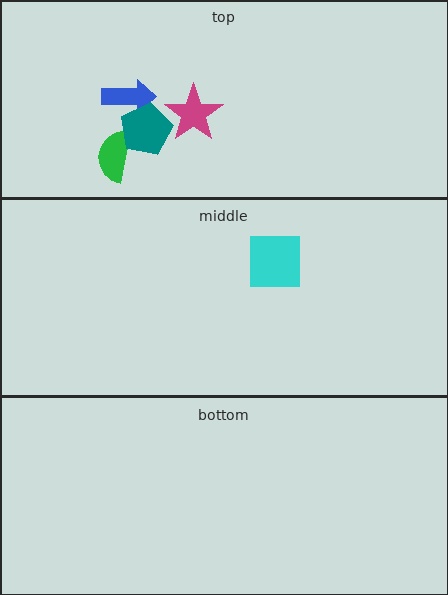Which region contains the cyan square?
The middle region.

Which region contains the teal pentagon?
The top region.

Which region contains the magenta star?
The top region.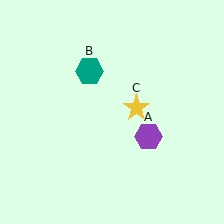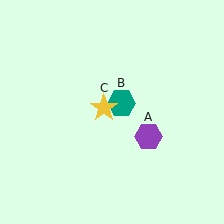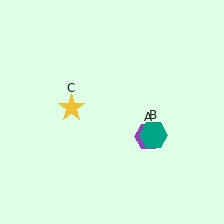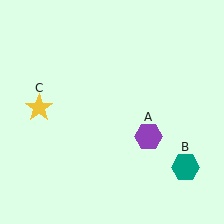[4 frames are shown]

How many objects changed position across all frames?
2 objects changed position: teal hexagon (object B), yellow star (object C).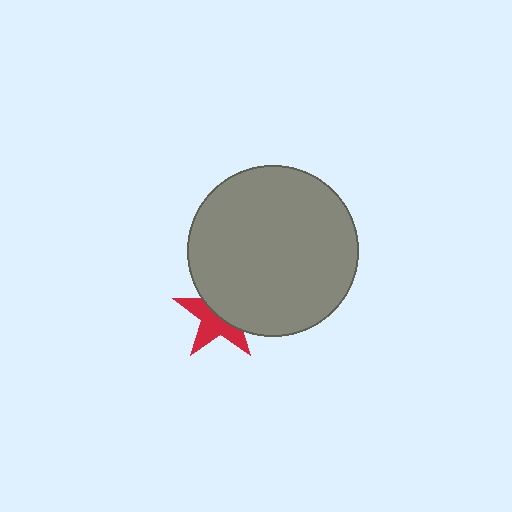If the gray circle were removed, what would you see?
You would see the complete red star.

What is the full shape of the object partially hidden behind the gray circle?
The partially hidden object is a red star.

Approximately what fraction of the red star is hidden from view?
Roughly 50% of the red star is hidden behind the gray circle.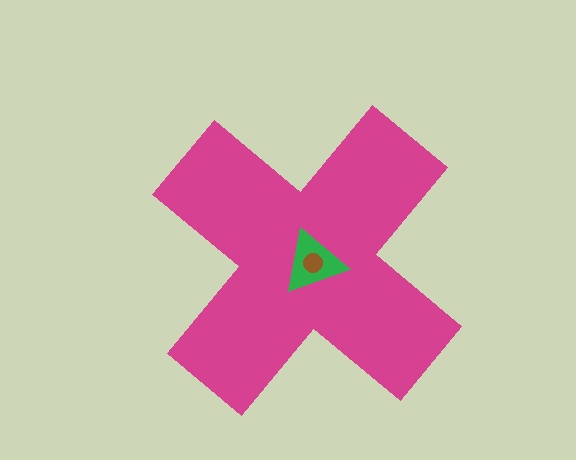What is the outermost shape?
The magenta cross.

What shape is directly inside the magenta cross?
The green triangle.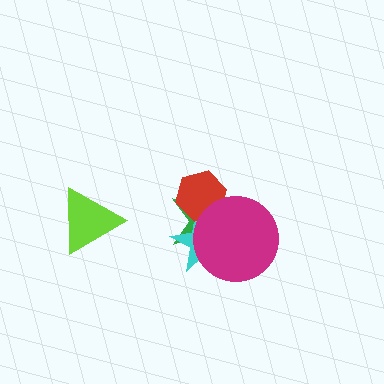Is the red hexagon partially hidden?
Yes, it is partially covered by another shape.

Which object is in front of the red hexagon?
The magenta circle is in front of the red hexagon.